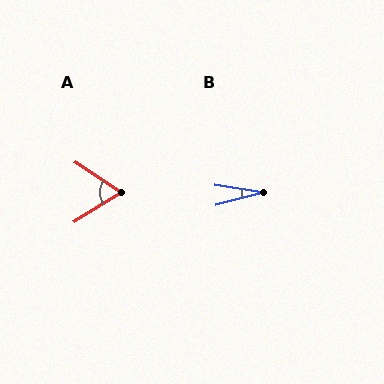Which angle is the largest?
A, at approximately 65 degrees.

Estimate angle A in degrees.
Approximately 65 degrees.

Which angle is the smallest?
B, at approximately 23 degrees.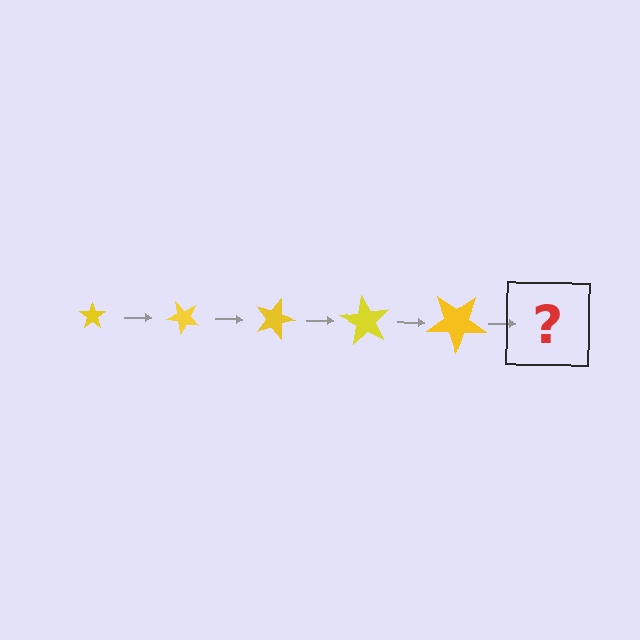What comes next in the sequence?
The next element should be a star, larger than the previous one and rotated 225 degrees from the start.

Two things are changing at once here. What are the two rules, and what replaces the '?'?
The two rules are that the star grows larger each step and it rotates 45 degrees each step. The '?' should be a star, larger than the previous one and rotated 225 degrees from the start.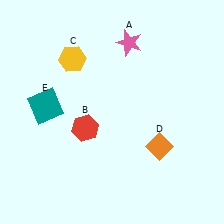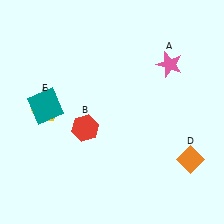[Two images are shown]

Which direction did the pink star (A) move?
The pink star (A) moved right.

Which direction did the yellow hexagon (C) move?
The yellow hexagon (C) moved down.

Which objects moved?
The objects that moved are: the pink star (A), the yellow hexagon (C), the orange diamond (D).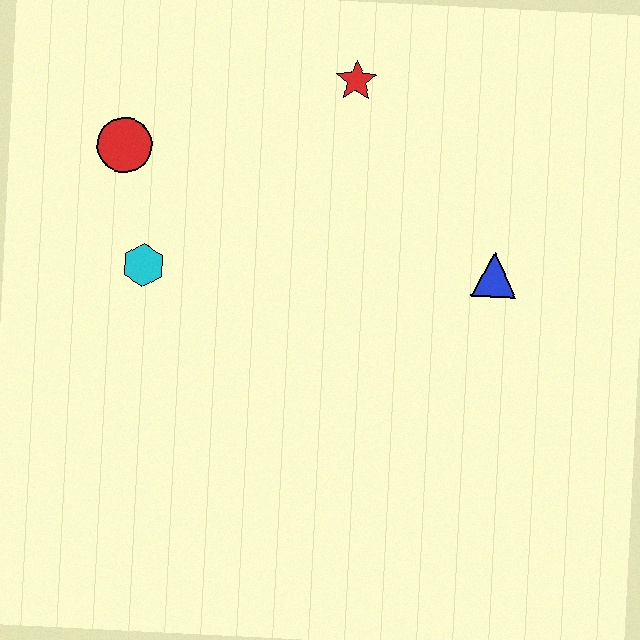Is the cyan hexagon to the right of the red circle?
Yes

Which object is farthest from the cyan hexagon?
The blue triangle is farthest from the cyan hexagon.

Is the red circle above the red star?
No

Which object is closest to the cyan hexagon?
The red circle is closest to the cyan hexagon.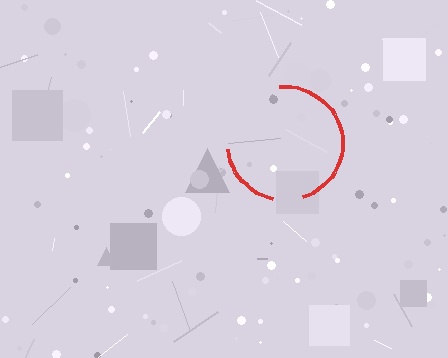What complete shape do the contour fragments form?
The contour fragments form a circle.